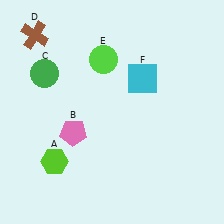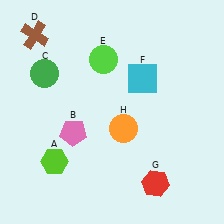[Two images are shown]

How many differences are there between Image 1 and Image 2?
There are 2 differences between the two images.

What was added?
A red hexagon (G), an orange circle (H) were added in Image 2.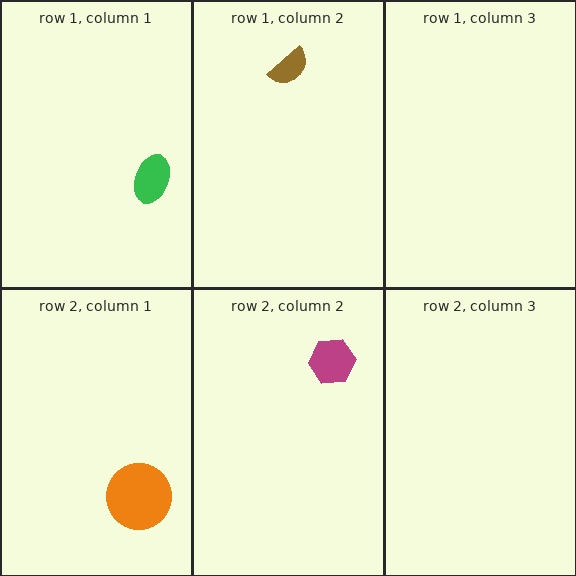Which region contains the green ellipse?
The row 1, column 1 region.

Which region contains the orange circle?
The row 2, column 1 region.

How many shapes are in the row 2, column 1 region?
1.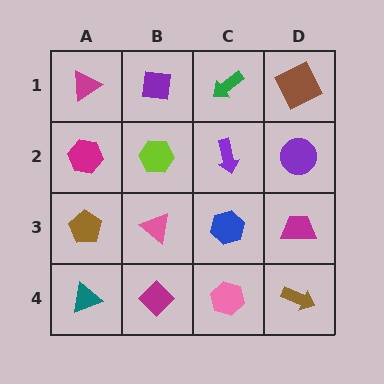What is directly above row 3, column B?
A lime hexagon.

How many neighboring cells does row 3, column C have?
4.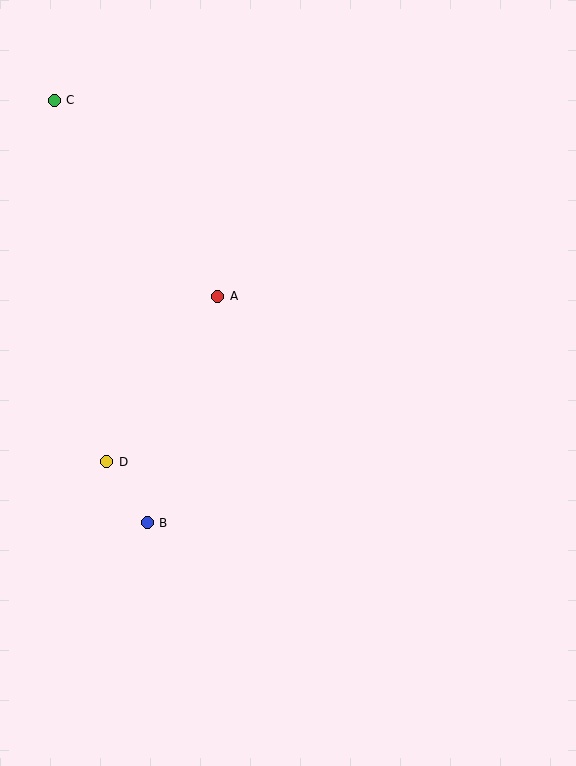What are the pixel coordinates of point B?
Point B is at (147, 523).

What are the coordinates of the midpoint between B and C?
The midpoint between B and C is at (101, 311).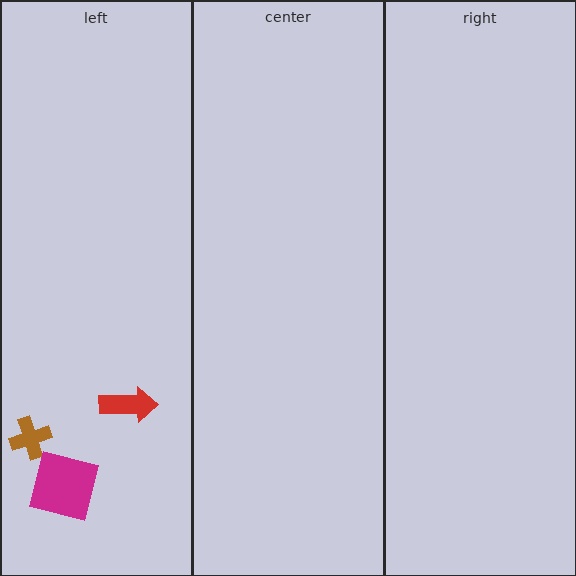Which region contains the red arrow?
The left region.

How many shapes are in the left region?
3.